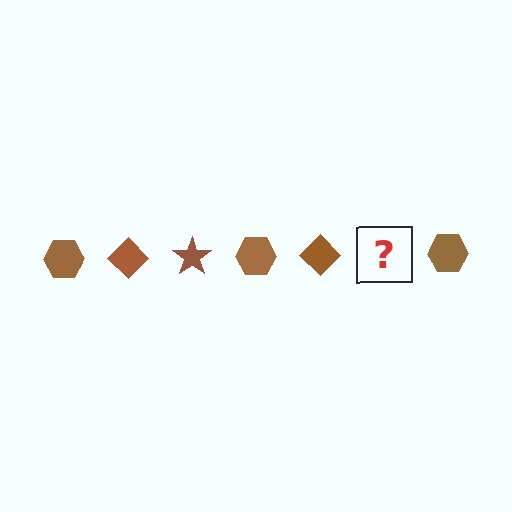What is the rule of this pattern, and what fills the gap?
The rule is that the pattern cycles through hexagon, diamond, star shapes in brown. The gap should be filled with a brown star.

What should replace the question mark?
The question mark should be replaced with a brown star.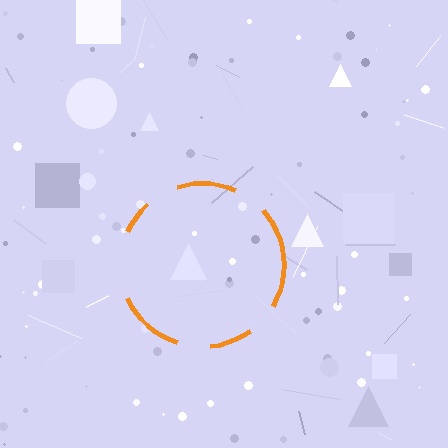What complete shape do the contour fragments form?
The contour fragments form a circle.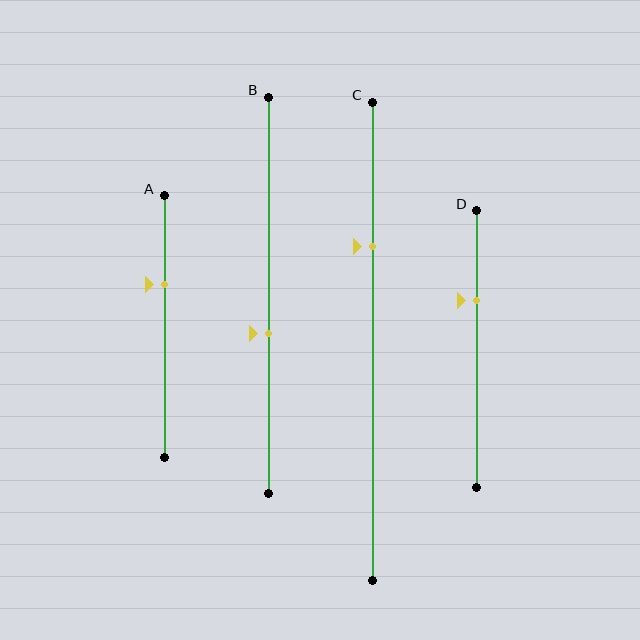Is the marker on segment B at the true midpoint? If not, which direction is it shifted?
No, the marker on segment B is shifted downward by about 10% of the segment length.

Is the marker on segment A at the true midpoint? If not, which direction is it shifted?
No, the marker on segment A is shifted upward by about 16% of the segment length.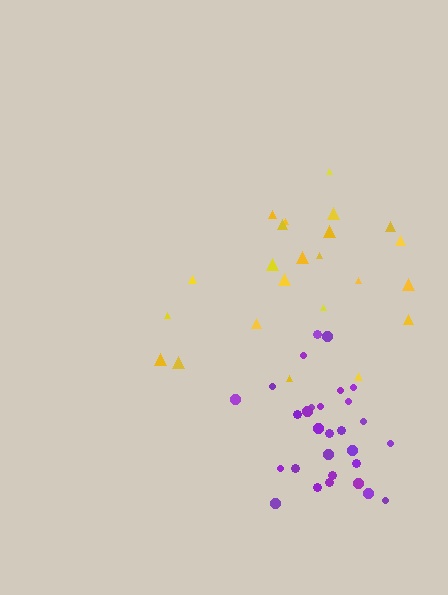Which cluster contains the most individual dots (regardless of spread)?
Purple (29).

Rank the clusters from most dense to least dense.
purple, yellow.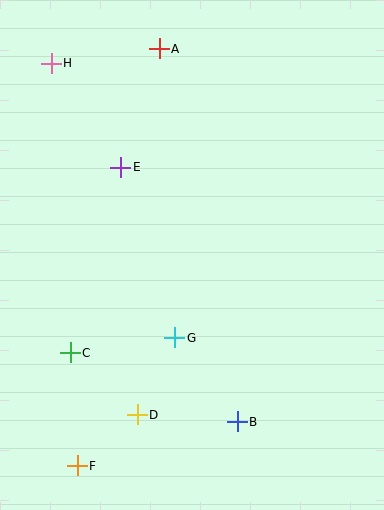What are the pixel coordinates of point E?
Point E is at (121, 167).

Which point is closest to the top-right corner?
Point A is closest to the top-right corner.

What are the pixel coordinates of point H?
Point H is at (51, 63).